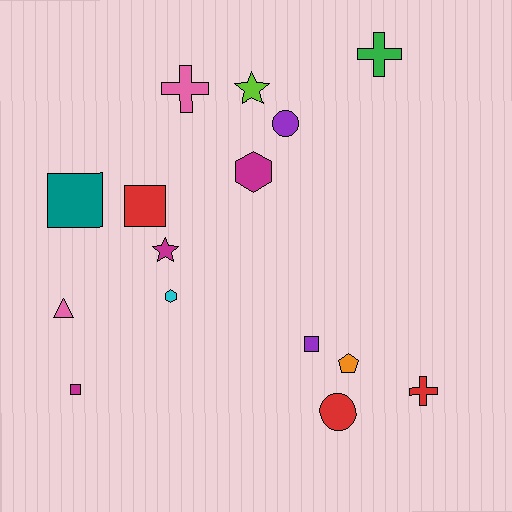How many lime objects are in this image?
There is 1 lime object.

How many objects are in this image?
There are 15 objects.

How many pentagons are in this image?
There is 1 pentagon.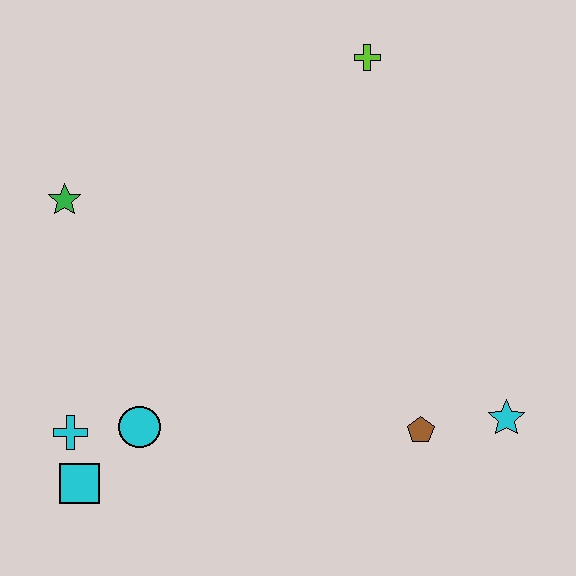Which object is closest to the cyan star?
The brown pentagon is closest to the cyan star.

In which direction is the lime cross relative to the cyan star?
The lime cross is above the cyan star.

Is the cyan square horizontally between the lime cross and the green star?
Yes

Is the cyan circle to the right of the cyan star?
No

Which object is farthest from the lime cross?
The cyan square is farthest from the lime cross.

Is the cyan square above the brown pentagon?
No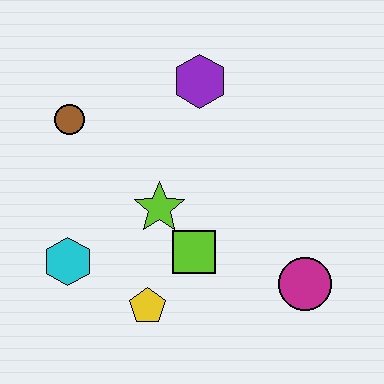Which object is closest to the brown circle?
The lime star is closest to the brown circle.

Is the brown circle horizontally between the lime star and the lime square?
No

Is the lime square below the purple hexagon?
Yes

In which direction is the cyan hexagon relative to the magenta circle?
The cyan hexagon is to the left of the magenta circle.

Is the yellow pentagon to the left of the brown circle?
No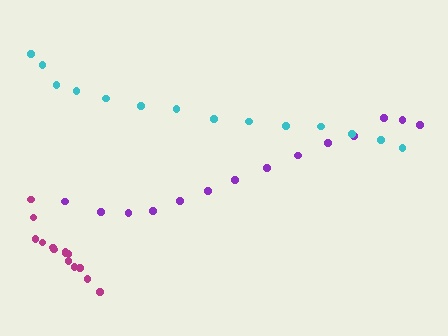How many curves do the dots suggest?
There are 3 distinct paths.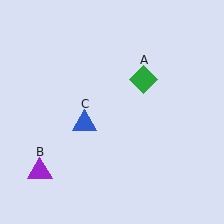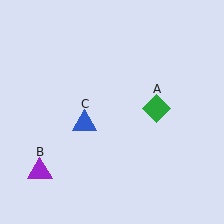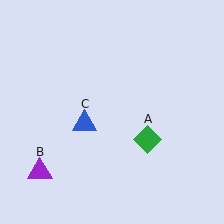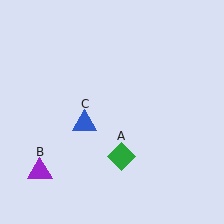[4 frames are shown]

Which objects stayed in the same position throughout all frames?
Purple triangle (object B) and blue triangle (object C) remained stationary.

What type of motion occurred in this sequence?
The green diamond (object A) rotated clockwise around the center of the scene.